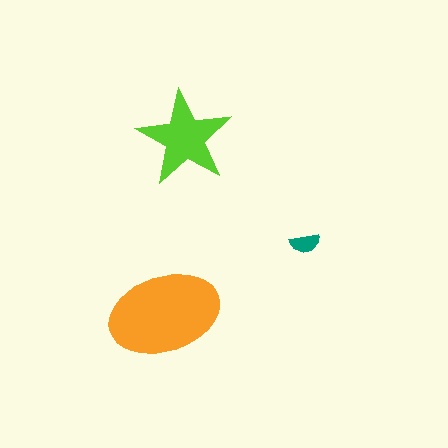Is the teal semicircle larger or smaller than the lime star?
Smaller.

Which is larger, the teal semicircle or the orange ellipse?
The orange ellipse.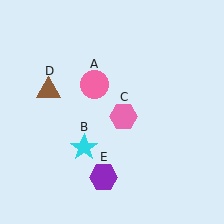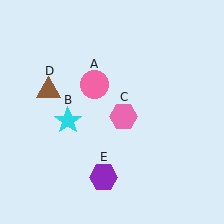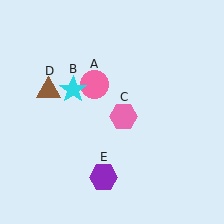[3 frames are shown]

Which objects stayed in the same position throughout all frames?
Pink circle (object A) and pink hexagon (object C) and brown triangle (object D) and purple hexagon (object E) remained stationary.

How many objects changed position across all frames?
1 object changed position: cyan star (object B).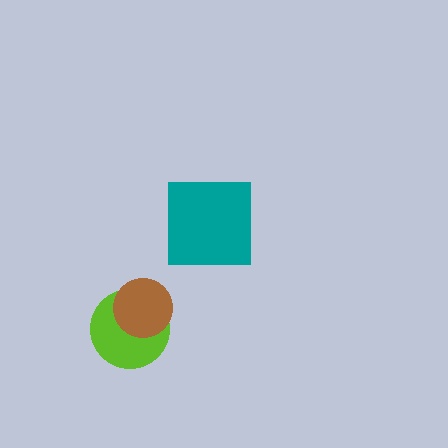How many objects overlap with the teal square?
0 objects overlap with the teal square.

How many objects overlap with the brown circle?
1 object overlaps with the brown circle.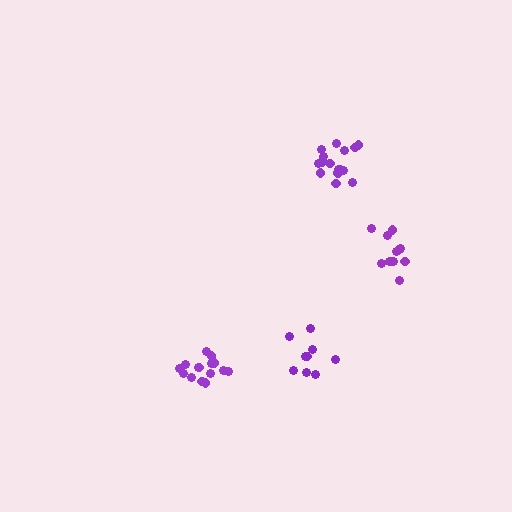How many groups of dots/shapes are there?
There are 4 groups.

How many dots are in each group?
Group 1: 10 dots, Group 2: 15 dots, Group 3: 12 dots, Group 4: 16 dots (53 total).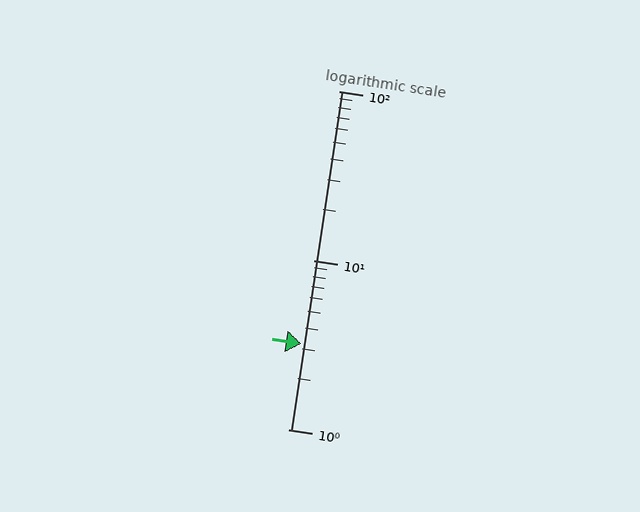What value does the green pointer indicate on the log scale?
The pointer indicates approximately 3.2.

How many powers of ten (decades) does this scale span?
The scale spans 2 decades, from 1 to 100.